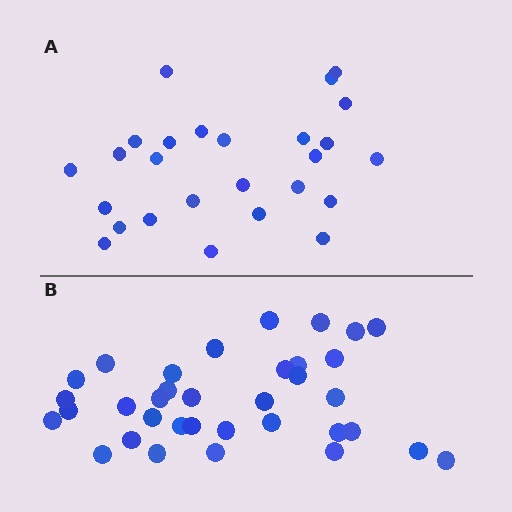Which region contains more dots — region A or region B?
Region B (the bottom region) has more dots.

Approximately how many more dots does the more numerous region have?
Region B has roughly 8 or so more dots than region A.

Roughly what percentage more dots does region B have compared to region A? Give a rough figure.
About 35% more.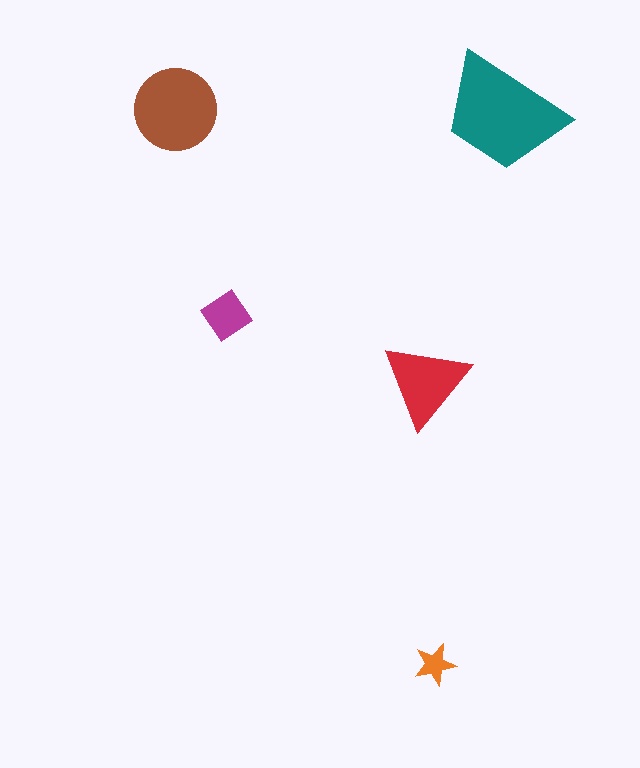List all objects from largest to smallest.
The teal trapezoid, the brown circle, the red triangle, the magenta diamond, the orange star.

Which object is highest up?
The brown circle is topmost.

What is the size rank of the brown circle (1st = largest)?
2nd.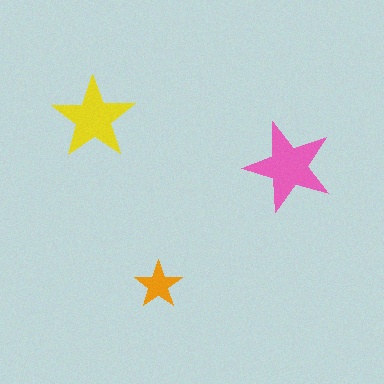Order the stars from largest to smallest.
the pink one, the yellow one, the orange one.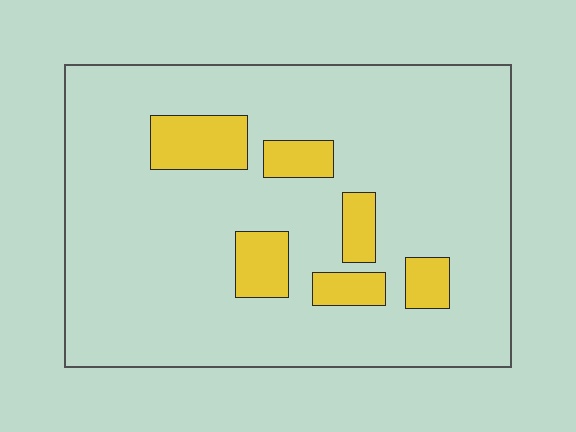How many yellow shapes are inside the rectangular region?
6.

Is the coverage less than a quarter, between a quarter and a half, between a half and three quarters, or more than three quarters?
Less than a quarter.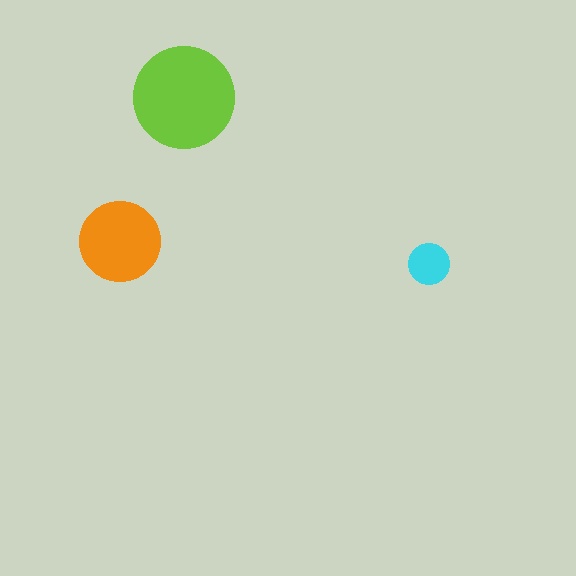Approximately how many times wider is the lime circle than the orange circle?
About 1.5 times wider.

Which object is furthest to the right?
The cyan circle is rightmost.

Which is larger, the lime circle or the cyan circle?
The lime one.